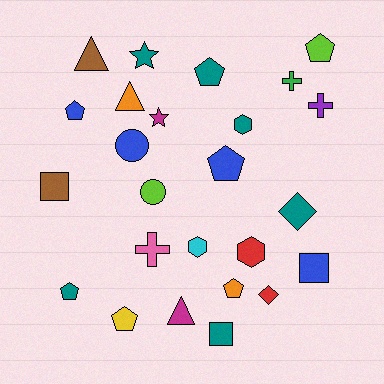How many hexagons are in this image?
There are 3 hexagons.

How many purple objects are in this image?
There is 1 purple object.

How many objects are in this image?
There are 25 objects.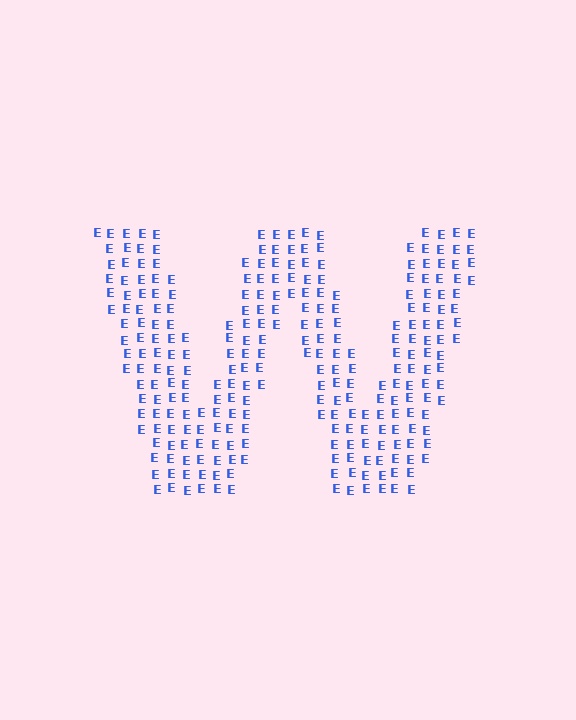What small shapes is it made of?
It is made of small letter E's.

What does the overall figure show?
The overall figure shows the letter W.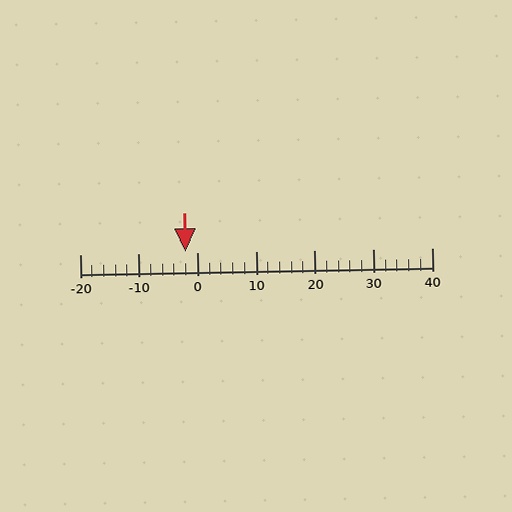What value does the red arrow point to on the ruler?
The red arrow points to approximately -2.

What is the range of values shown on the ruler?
The ruler shows values from -20 to 40.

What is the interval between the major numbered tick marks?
The major tick marks are spaced 10 units apart.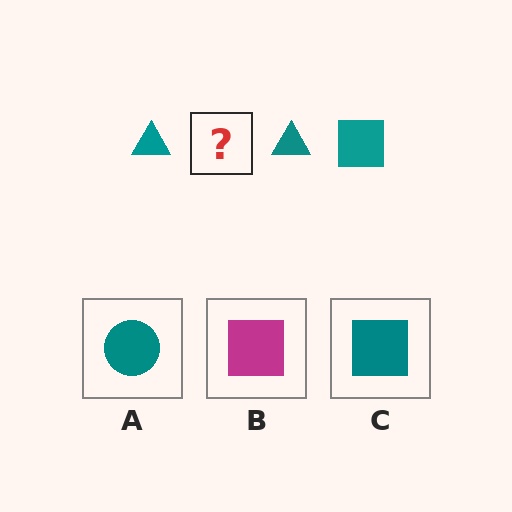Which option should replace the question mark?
Option C.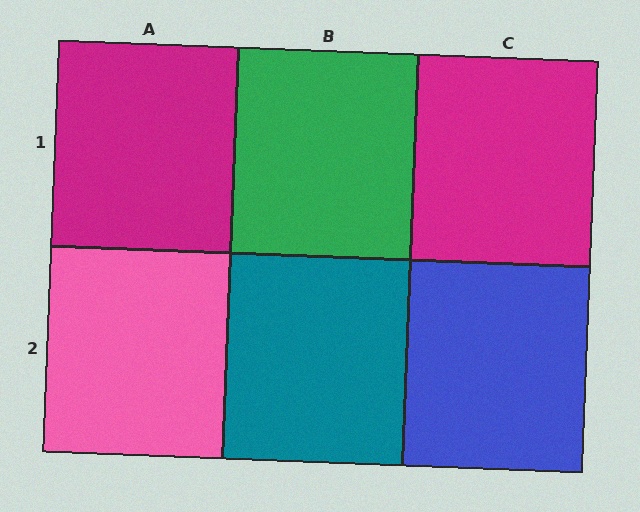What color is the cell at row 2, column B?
Teal.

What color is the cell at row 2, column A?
Pink.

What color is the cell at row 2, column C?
Blue.